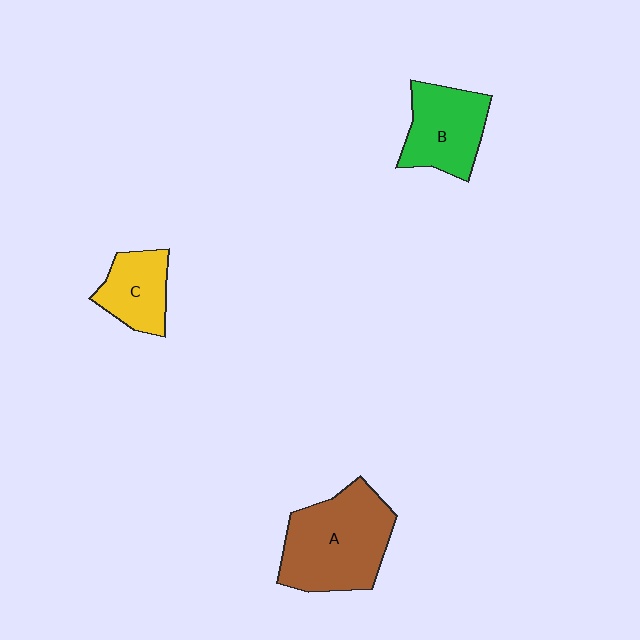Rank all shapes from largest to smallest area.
From largest to smallest: A (brown), B (green), C (yellow).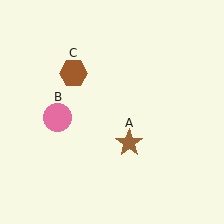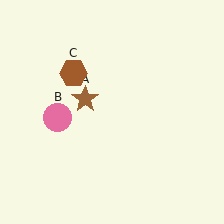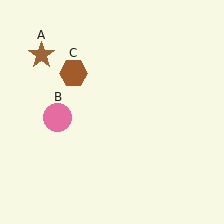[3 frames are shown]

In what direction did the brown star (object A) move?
The brown star (object A) moved up and to the left.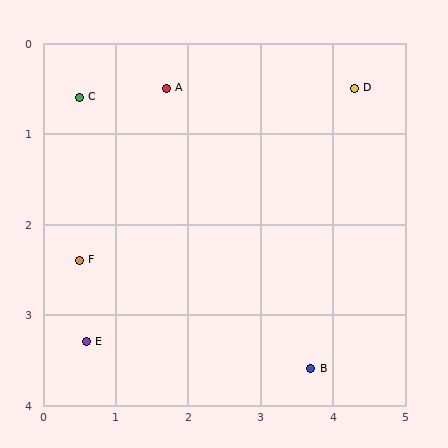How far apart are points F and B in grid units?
Points F and B are about 3.4 grid units apart.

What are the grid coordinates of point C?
Point C is at approximately (0.5, 0.6).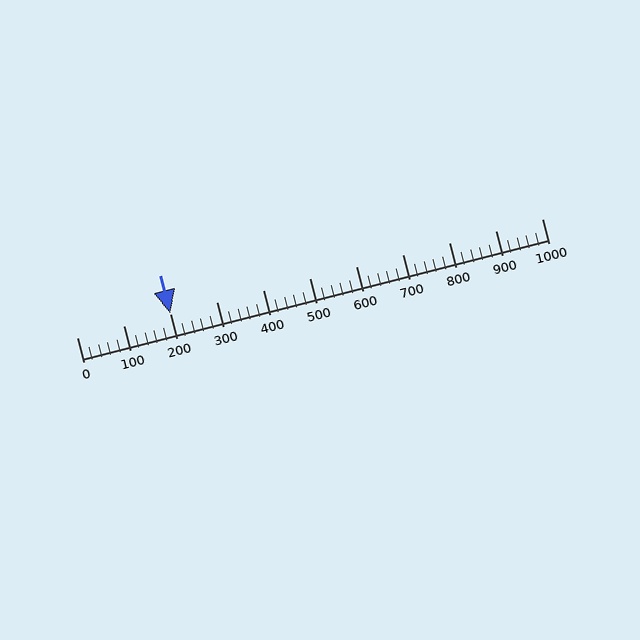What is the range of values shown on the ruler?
The ruler shows values from 0 to 1000.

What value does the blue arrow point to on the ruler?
The blue arrow points to approximately 200.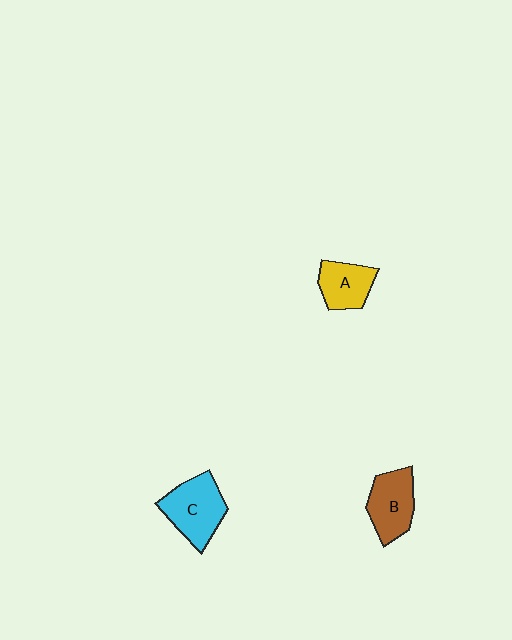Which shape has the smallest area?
Shape A (yellow).